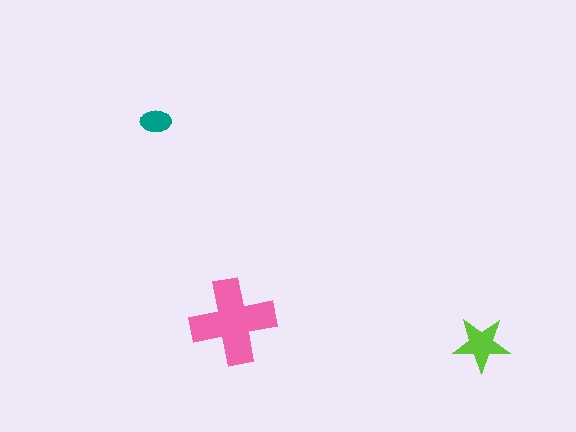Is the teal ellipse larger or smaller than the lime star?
Smaller.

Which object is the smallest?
The teal ellipse.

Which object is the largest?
The pink cross.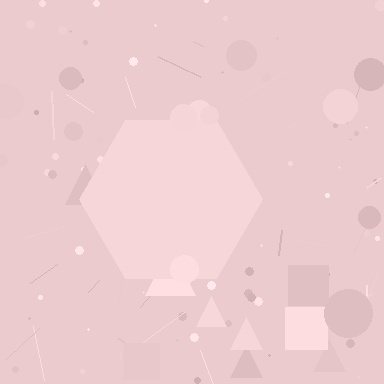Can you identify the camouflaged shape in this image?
The camouflaged shape is a hexagon.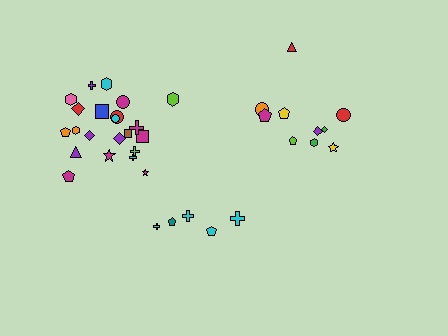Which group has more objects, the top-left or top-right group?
The top-left group.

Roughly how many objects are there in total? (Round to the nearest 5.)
Roughly 35 objects in total.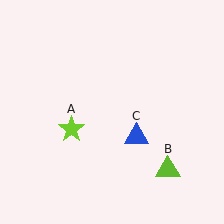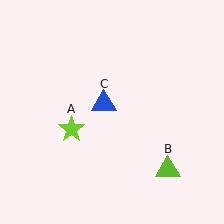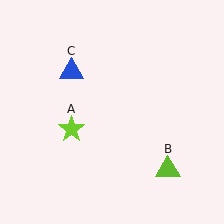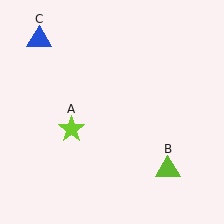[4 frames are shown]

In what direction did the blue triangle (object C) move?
The blue triangle (object C) moved up and to the left.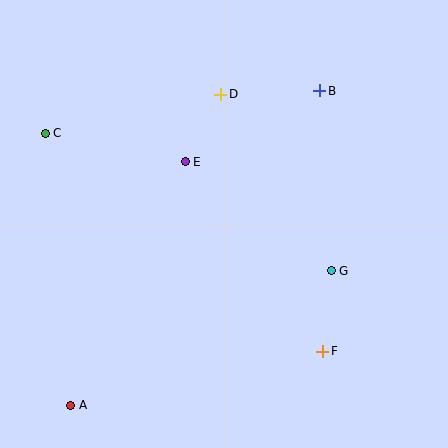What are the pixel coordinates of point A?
Point A is at (71, 405).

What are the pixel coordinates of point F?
Point F is at (323, 351).